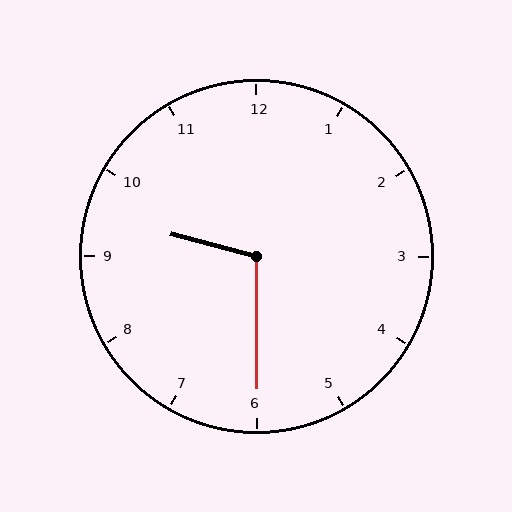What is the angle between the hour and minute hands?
Approximately 105 degrees.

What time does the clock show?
9:30.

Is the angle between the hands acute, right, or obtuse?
It is obtuse.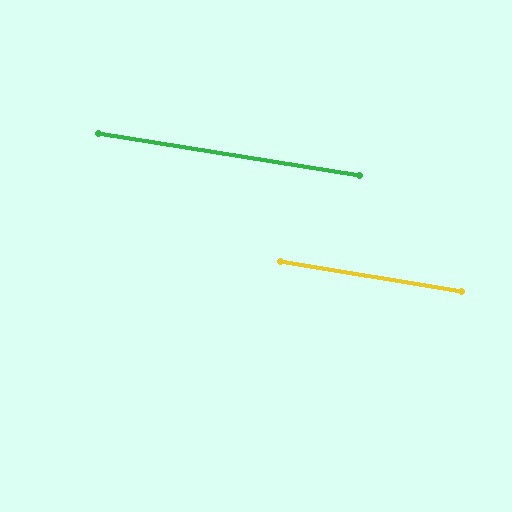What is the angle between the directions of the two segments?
Approximately 0 degrees.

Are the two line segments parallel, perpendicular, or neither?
Parallel — their directions differ by only 0.3°.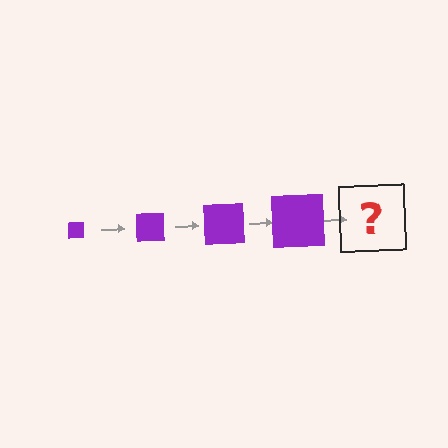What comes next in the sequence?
The next element should be a purple square, larger than the previous one.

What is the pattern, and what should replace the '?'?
The pattern is that the square gets progressively larger each step. The '?' should be a purple square, larger than the previous one.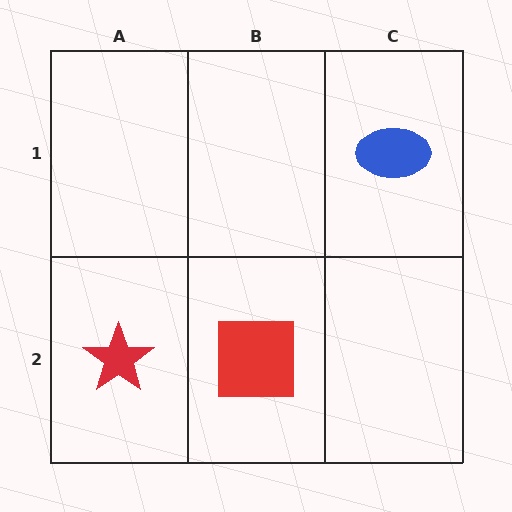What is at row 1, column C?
A blue ellipse.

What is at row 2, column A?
A red star.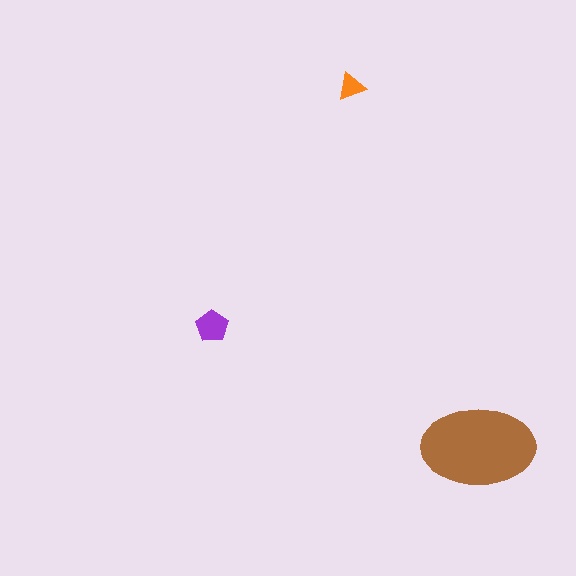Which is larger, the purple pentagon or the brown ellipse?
The brown ellipse.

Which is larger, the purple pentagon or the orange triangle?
The purple pentagon.